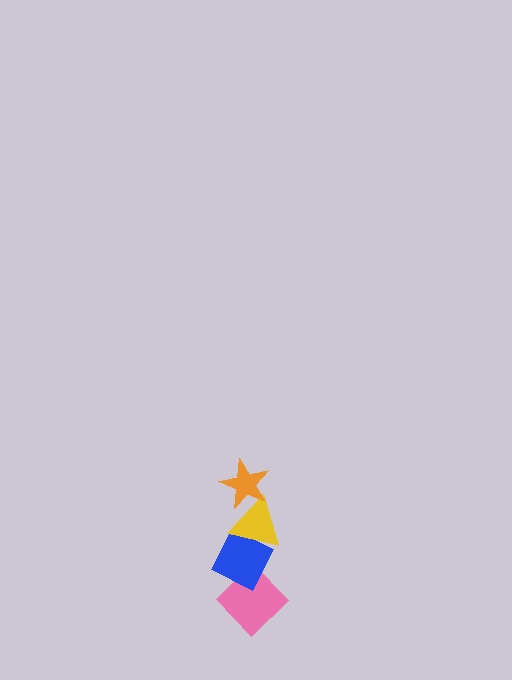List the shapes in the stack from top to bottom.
From top to bottom: the orange star, the yellow triangle, the blue diamond, the pink diamond.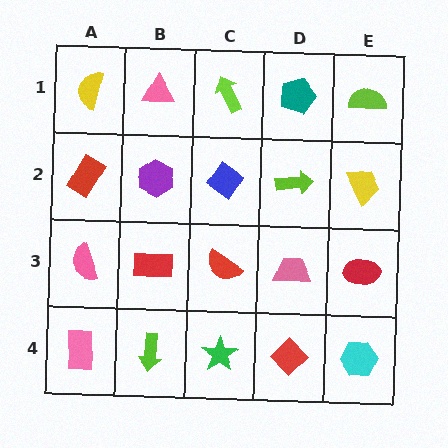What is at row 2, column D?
A lime arrow.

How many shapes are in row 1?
5 shapes.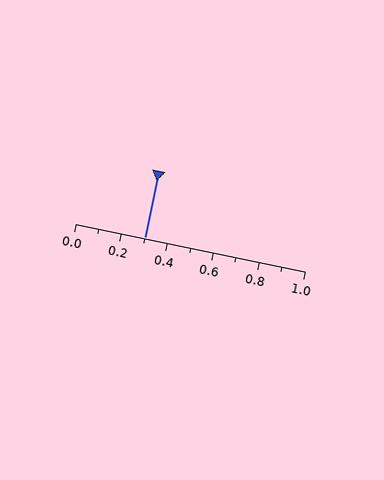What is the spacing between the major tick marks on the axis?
The major ticks are spaced 0.2 apart.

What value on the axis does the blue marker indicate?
The marker indicates approximately 0.3.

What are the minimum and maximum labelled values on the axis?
The axis runs from 0.0 to 1.0.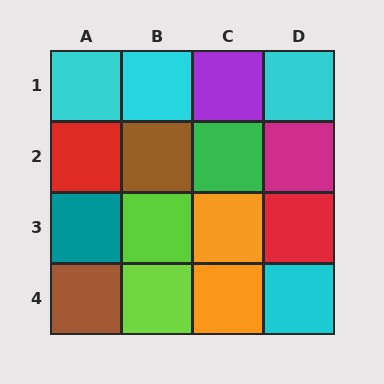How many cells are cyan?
4 cells are cyan.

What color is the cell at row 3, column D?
Red.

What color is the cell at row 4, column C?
Orange.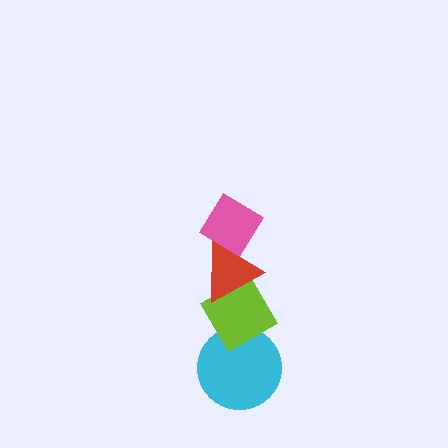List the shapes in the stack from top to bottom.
From top to bottom: the pink diamond, the red triangle, the lime diamond, the cyan circle.